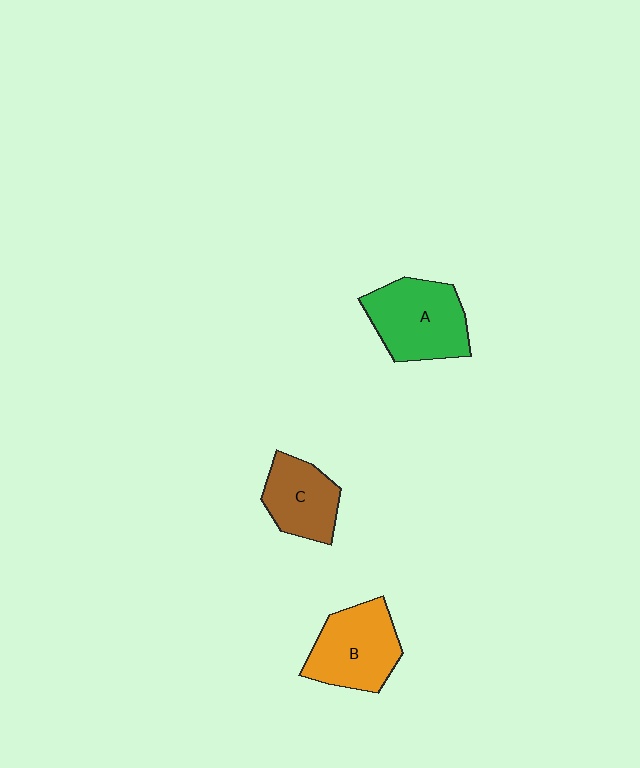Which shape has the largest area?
Shape A (green).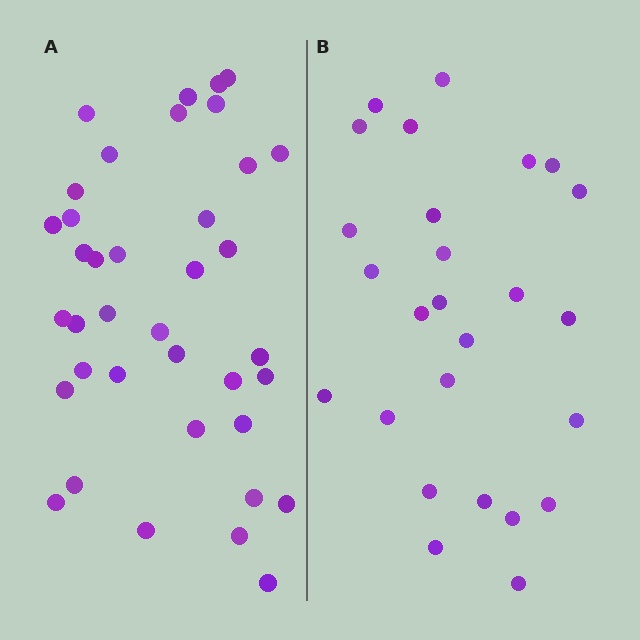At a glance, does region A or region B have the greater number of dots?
Region A (the left region) has more dots.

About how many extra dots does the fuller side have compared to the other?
Region A has roughly 12 or so more dots than region B.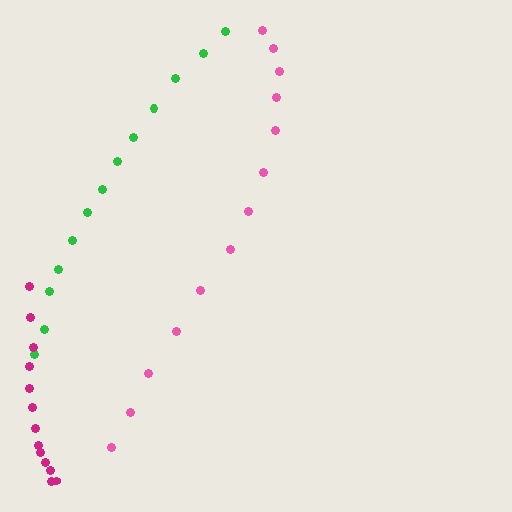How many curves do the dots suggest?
There are 3 distinct paths.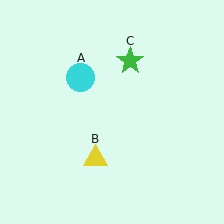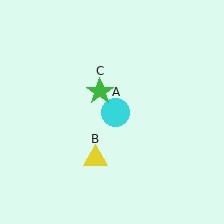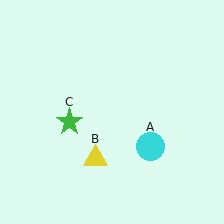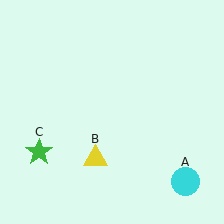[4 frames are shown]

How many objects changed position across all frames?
2 objects changed position: cyan circle (object A), green star (object C).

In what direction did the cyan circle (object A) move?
The cyan circle (object A) moved down and to the right.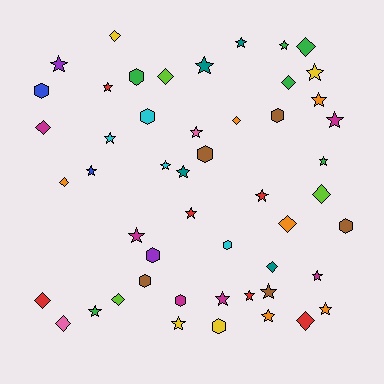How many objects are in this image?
There are 50 objects.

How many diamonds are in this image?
There are 14 diamonds.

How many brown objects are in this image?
There are 5 brown objects.